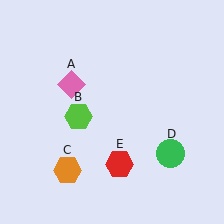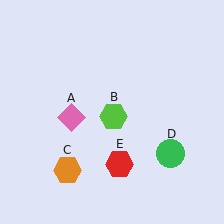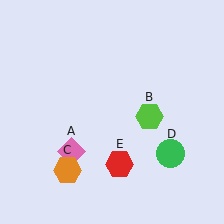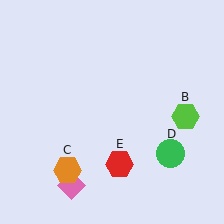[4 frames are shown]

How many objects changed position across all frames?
2 objects changed position: pink diamond (object A), lime hexagon (object B).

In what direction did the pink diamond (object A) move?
The pink diamond (object A) moved down.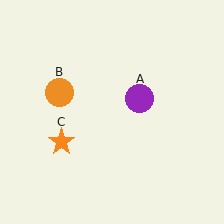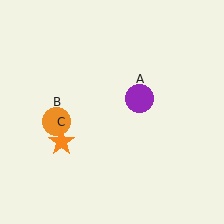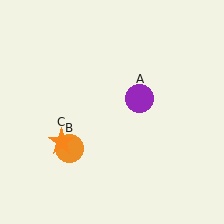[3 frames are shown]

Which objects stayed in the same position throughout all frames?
Purple circle (object A) and orange star (object C) remained stationary.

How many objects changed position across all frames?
1 object changed position: orange circle (object B).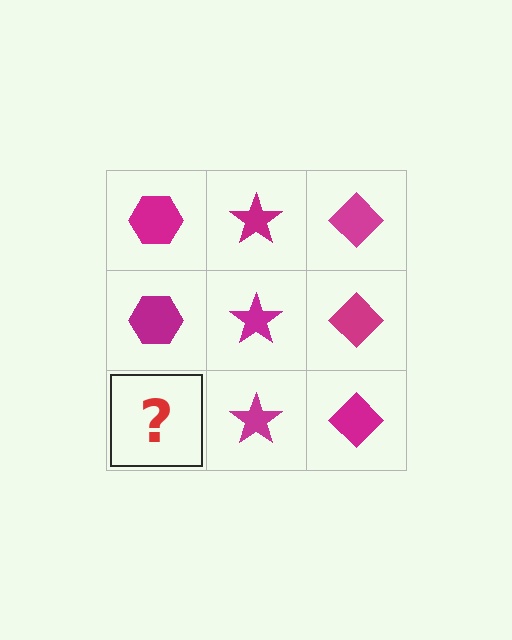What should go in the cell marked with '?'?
The missing cell should contain a magenta hexagon.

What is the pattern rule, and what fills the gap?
The rule is that each column has a consistent shape. The gap should be filled with a magenta hexagon.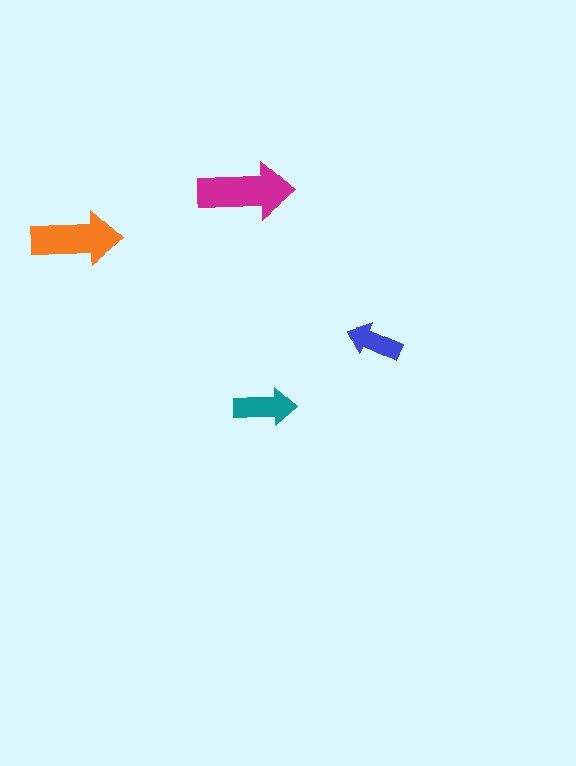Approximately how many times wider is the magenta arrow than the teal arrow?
About 1.5 times wider.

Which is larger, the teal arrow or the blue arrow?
The teal one.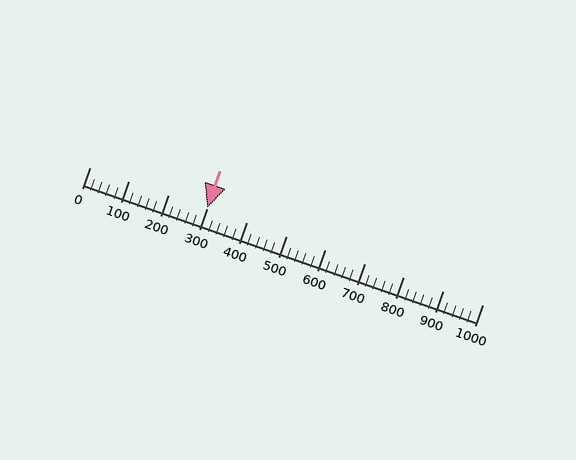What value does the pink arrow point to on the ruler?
The pink arrow points to approximately 300.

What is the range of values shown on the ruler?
The ruler shows values from 0 to 1000.